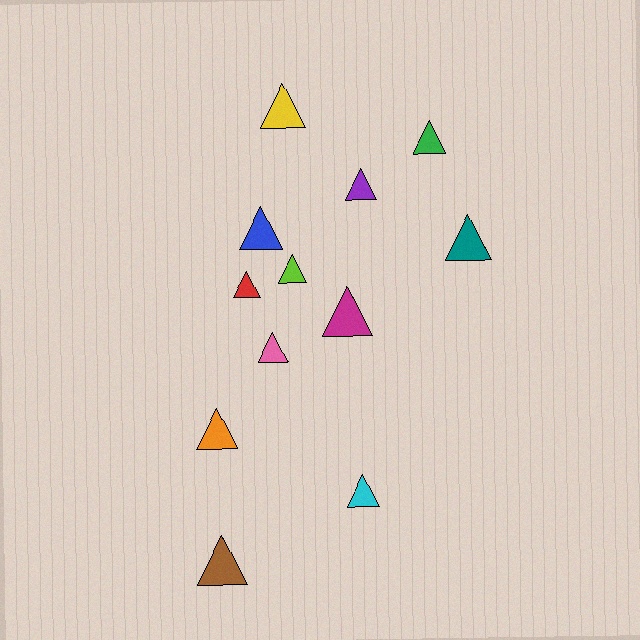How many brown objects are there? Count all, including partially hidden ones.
There is 1 brown object.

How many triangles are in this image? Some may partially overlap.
There are 12 triangles.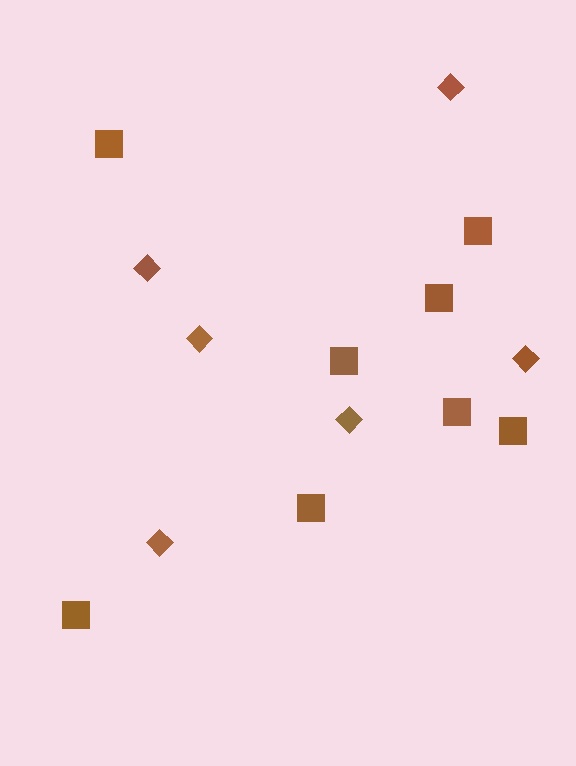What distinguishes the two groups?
There are 2 groups: one group of squares (8) and one group of diamonds (6).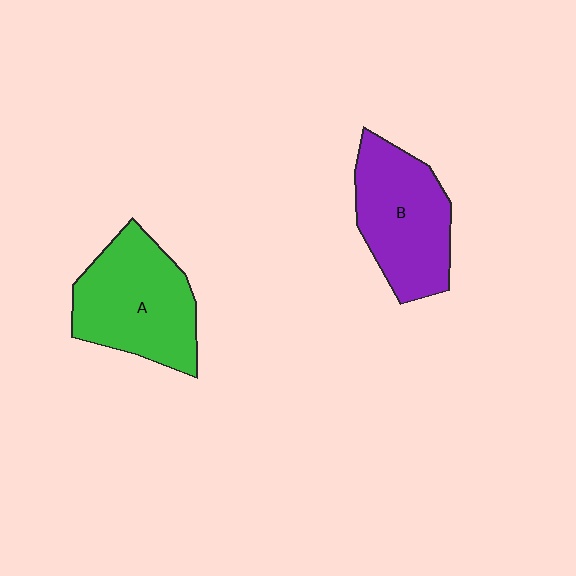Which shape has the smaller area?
Shape B (purple).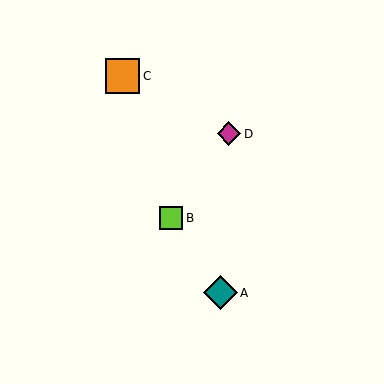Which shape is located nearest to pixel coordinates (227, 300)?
The teal diamond (labeled A) at (220, 293) is nearest to that location.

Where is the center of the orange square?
The center of the orange square is at (122, 76).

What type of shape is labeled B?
Shape B is a lime square.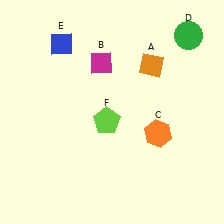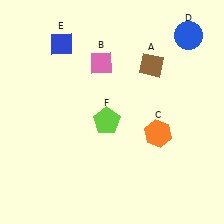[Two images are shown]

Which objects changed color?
A changed from orange to brown. B changed from magenta to pink. D changed from green to blue.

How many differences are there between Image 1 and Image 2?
There are 3 differences between the two images.